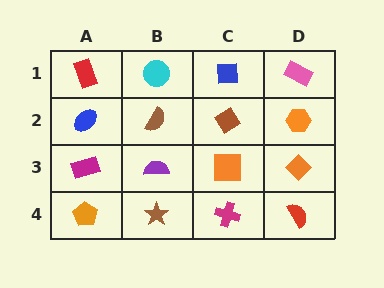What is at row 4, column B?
A brown star.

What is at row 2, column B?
A brown semicircle.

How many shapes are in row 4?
4 shapes.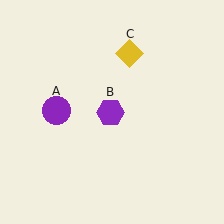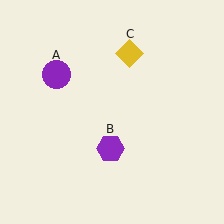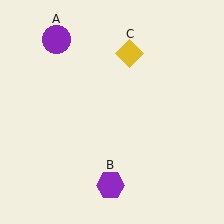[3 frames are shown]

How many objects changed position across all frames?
2 objects changed position: purple circle (object A), purple hexagon (object B).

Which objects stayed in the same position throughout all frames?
Yellow diamond (object C) remained stationary.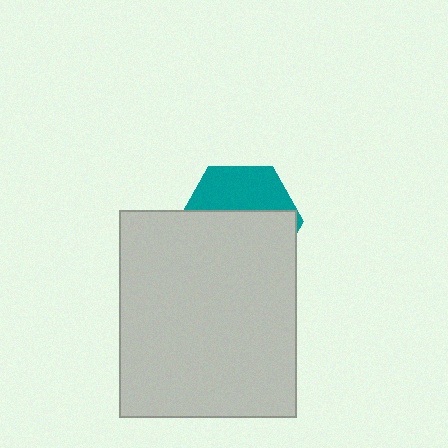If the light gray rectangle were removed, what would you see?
You would see the complete teal hexagon.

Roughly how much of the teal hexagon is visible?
A small part of it is visible (roughly 37%).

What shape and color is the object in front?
The object in front is a light gray rectangle.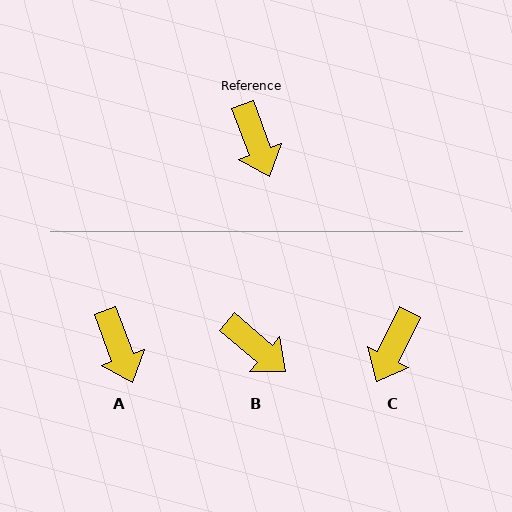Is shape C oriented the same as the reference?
No, it is off by about 47 degrees.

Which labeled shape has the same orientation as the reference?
A.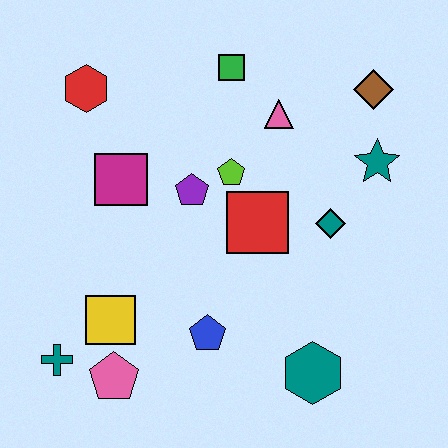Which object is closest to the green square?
The pink triangle is closest to the green square.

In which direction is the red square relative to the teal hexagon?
The red square is above the teal hexagon.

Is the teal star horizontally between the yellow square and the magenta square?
No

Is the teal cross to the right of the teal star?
No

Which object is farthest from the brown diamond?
The teal cross is farthest from the brown diamond.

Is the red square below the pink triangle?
Yes